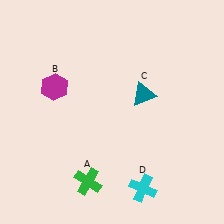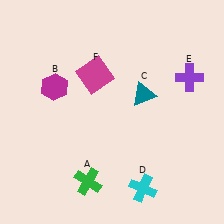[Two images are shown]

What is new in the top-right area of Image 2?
A purple cross (E) was added in the top-right area of Image 2.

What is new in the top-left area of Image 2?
A magenta square (F) was added in the top-left area of Image 2.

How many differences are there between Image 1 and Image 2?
There are 2 differences between the two images.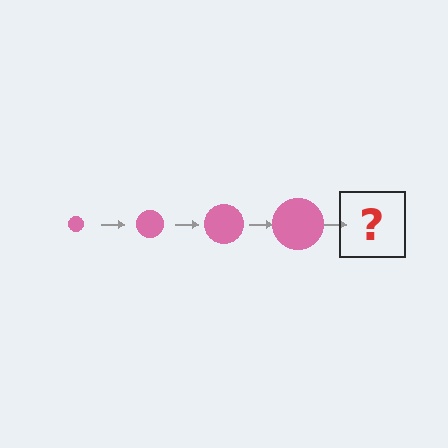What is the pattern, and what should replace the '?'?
The pattern is that the circle gets progressively larger each step. The '?' should be a pink circle, larger than the previous one.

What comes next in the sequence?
The next element should be a pink circle, larger than the previous one.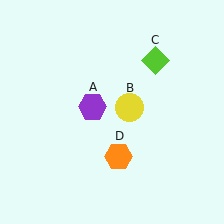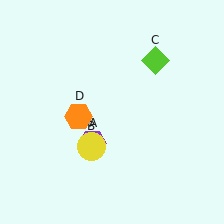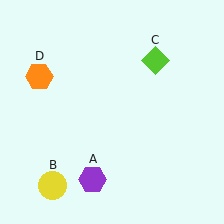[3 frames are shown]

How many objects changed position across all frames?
3 objects changed position: purple hexagon (object A), yellow circle (object B), orange hexagon (object D).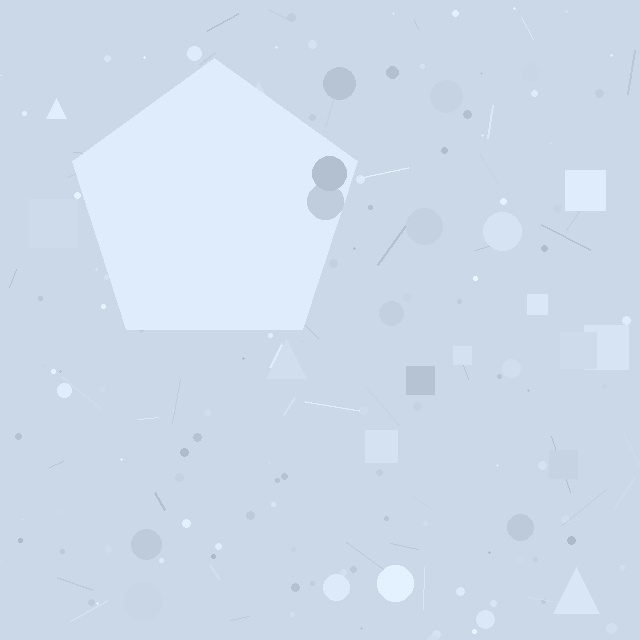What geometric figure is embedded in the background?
A pentagon is embedded in the background.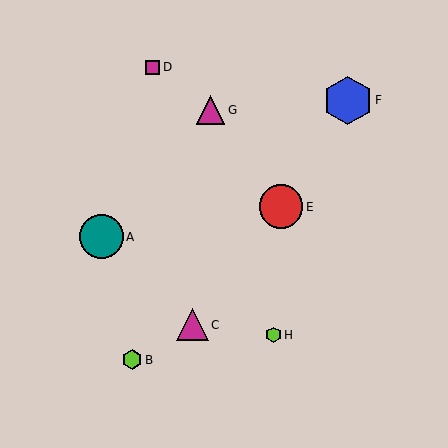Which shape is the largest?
The blue hexagon (labeled F) is the largest.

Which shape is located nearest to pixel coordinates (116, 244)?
The teal circle (labeled A) at (101, 237) is nearest to that location.